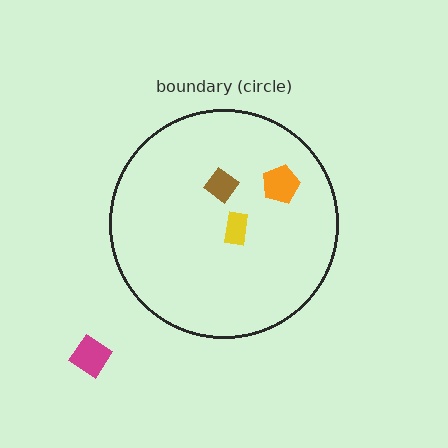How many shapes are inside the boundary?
3 inside, 1 outside.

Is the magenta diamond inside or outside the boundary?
Outside.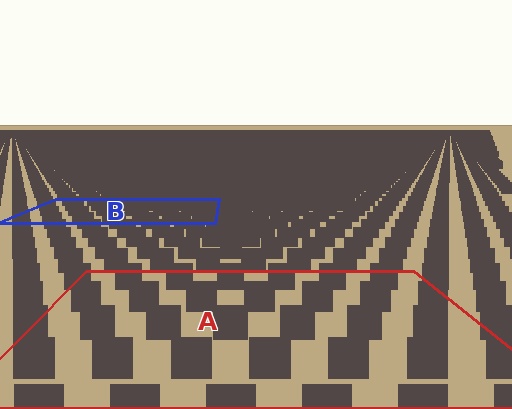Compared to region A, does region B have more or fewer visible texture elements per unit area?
Region B has more texture elements per unit area — they are packed more densely because it is farther away.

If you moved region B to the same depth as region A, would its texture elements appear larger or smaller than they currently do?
They would appear larger. At a closer depth, the same texture elements are projected at a bigger on-screen size.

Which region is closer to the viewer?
Region A is closer. The texture elements there are larger and more spread out.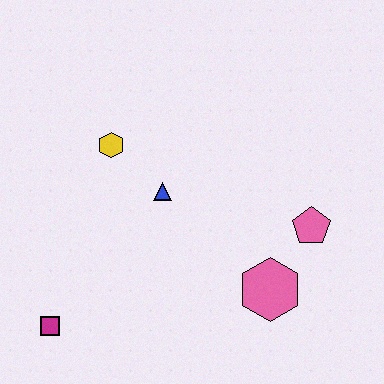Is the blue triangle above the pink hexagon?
Yes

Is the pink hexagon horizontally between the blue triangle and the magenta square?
No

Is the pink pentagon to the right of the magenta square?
Yes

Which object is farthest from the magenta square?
The pink pentagon is farthest from the magenta square.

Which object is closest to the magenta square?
The blue triangle is closest to the magenta square.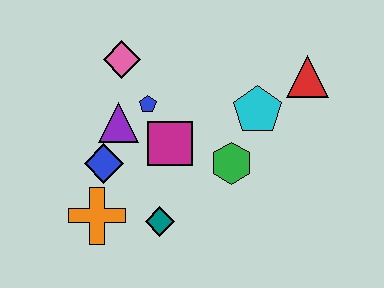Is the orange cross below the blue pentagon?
Yes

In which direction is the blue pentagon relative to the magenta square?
The blue pentagon is above the magenta square.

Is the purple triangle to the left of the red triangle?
Yes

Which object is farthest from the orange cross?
The red triangle is farthest from the orange cross.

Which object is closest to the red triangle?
The cyan pentagon is closest to the red triangle.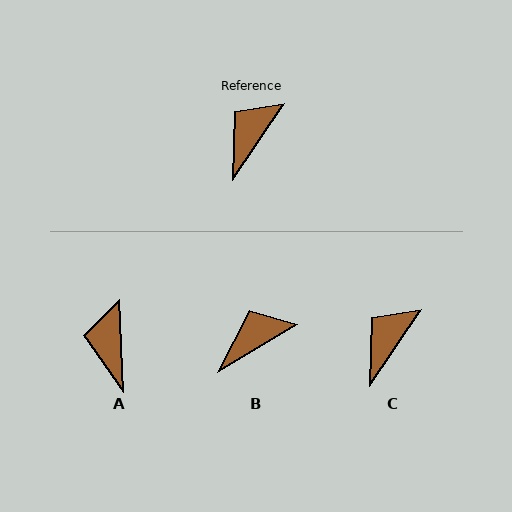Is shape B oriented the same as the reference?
No, it is off by about 25 degrees.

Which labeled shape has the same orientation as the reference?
C.